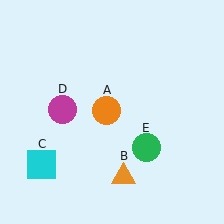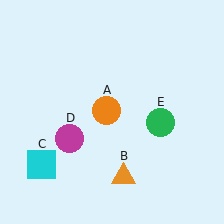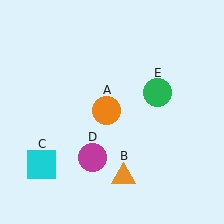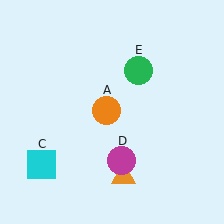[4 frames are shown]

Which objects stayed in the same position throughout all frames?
Orange circle (object A) and orange triangle (object B) and cyan square (object C) remained stationary.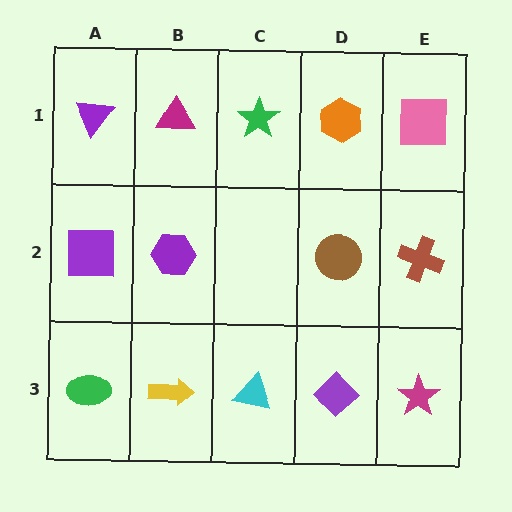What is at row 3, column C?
A cyan triangle.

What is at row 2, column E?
A brown cross.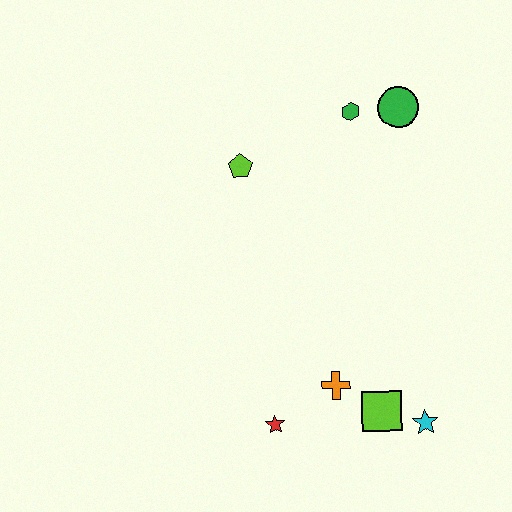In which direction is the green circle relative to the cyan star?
The green circle is above the cyan star.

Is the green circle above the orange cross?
Yes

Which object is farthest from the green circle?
The red star is farthest from the green circle.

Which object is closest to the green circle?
The green hexagon is closest to the green circle.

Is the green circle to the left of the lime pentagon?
No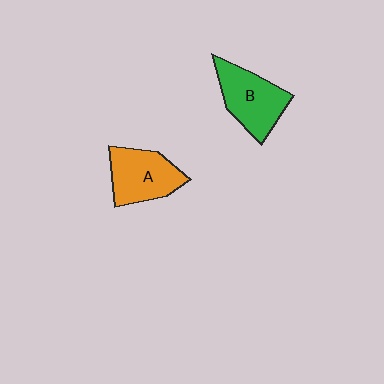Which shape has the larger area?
Shape B (green).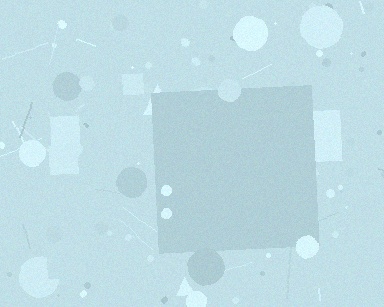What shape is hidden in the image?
A square is hidden in the image.